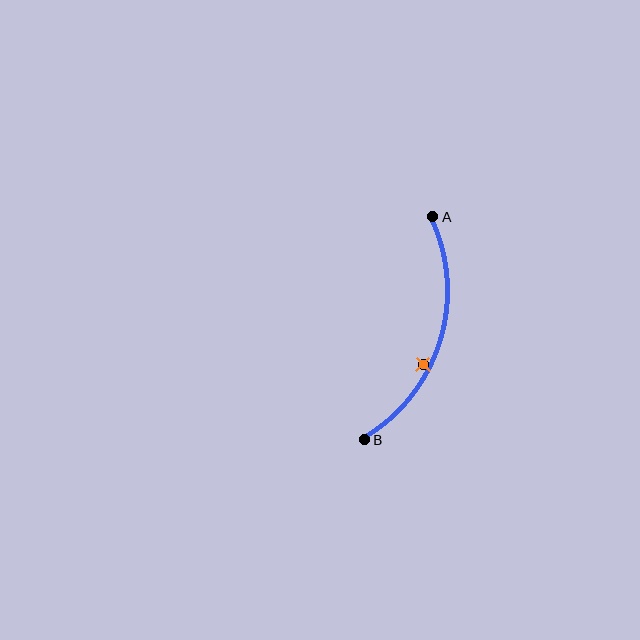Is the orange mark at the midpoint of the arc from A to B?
No — the orange mark does not lie on the arc at all. It sits slightly inside the curve.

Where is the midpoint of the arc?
The arc midpoint is the point on the curve farthest from the straight line joining A and B. It sits to the right of that line.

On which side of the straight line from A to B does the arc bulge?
The arc bulges to the right of the straight line connecting A and B.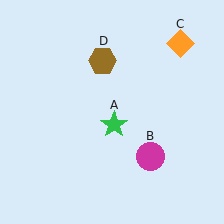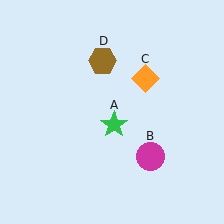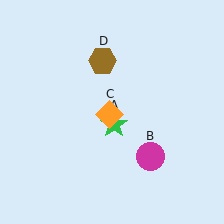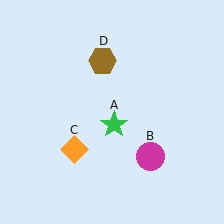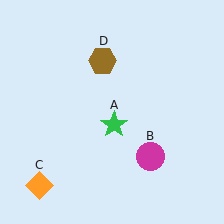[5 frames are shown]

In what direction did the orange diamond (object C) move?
The orange diamond (object C) moved down and to the left.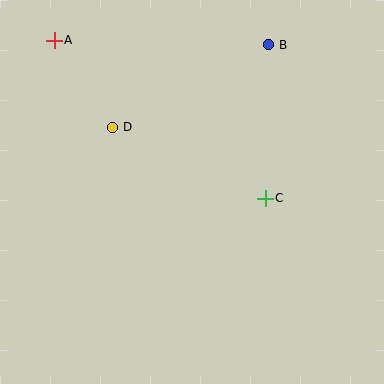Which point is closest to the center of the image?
Point C at (265, 198) is closest to the center.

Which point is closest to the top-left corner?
Point A is closest to the top-left corner.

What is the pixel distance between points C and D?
The distance between C and D is 168 pixels.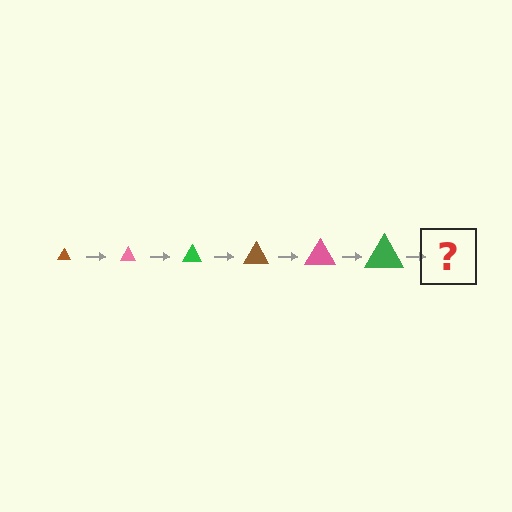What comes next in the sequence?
The next element should be a brown triangle, larger than the previous one.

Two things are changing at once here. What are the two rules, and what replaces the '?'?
The two rules are that the triangle grows larger each step and the color cycles through brown, pink, and green. The '?' should be a brown triangle, larger than the previous one.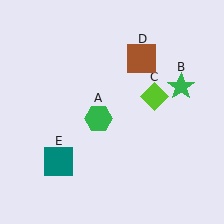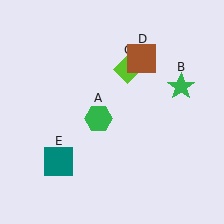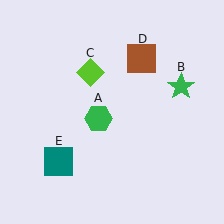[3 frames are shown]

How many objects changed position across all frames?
1 object changed position: lime diamond (object C).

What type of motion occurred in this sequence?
The lime diamond (object C) rotated counterclockwise around the center of the scene.